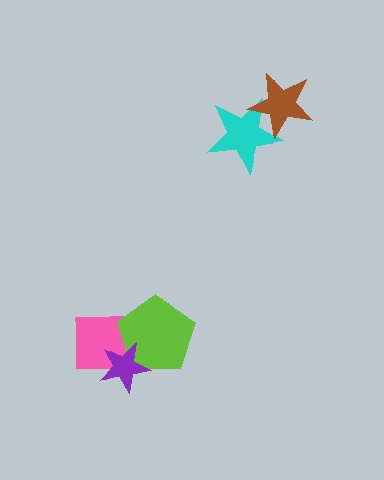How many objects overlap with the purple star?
2 objects overlap with the purple star.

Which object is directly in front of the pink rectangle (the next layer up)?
The lime pentagon is directly in front of the pink rectangle.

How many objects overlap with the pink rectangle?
2 objects overlap with the pink rectangle.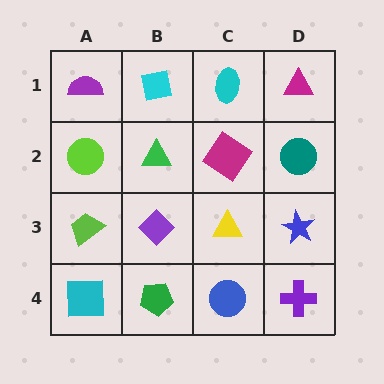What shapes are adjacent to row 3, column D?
A teal circle (row 2, column D), a purple cross (row 4, column D), a yellow triangle (row 3, column C).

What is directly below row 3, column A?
A cyan square.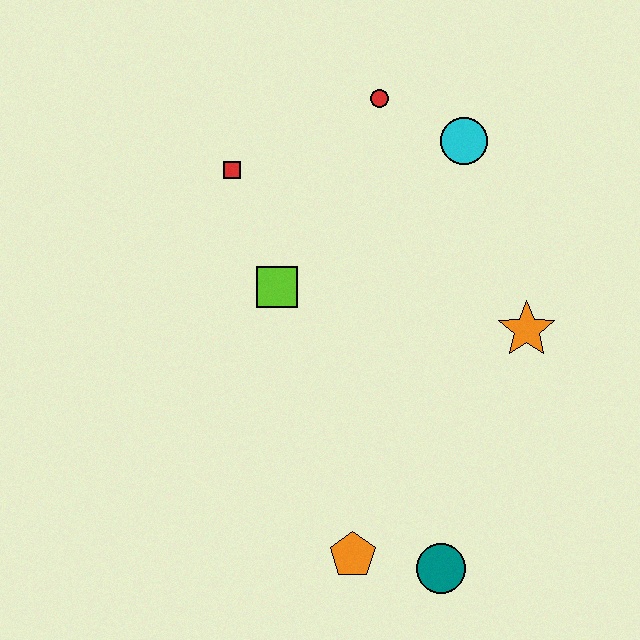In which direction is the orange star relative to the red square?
The orange star is to the right of the red square.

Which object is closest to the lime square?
The red square is closest to the lime square.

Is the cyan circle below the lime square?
No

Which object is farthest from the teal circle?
The red circle is farthest from the teal circle.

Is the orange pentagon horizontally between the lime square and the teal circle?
Yes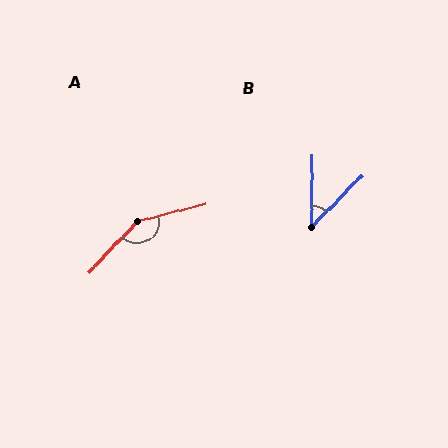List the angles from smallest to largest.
B (44°), A (147°).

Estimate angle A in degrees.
Approximately 147 degrees.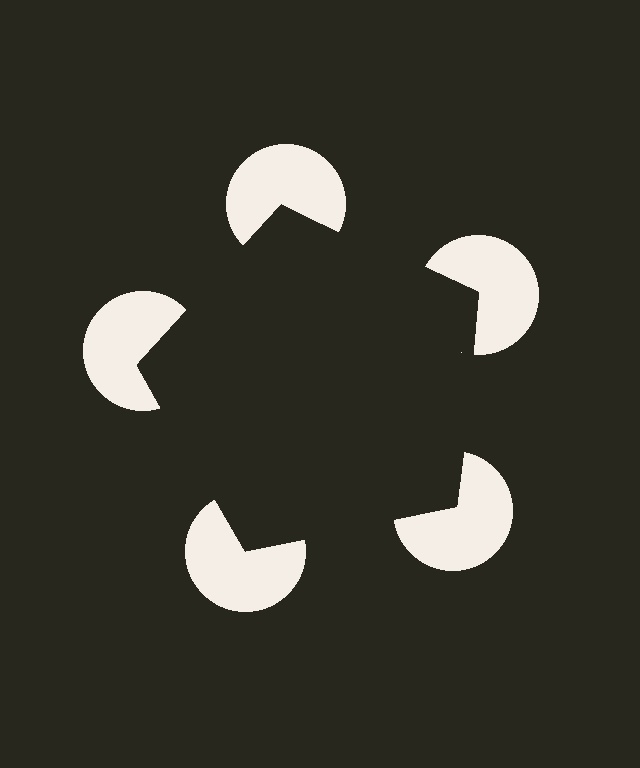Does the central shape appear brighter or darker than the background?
It typically appears slightly darker than the background, even though no actual brightness change is drawn.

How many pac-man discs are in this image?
There are 5 — one at each vertex of the illusory pentagon.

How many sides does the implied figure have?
5 sides.